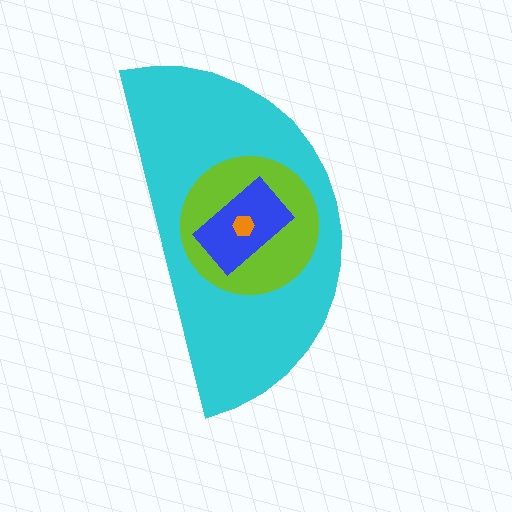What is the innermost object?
The orange hexagon.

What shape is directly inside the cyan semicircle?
The lime circle.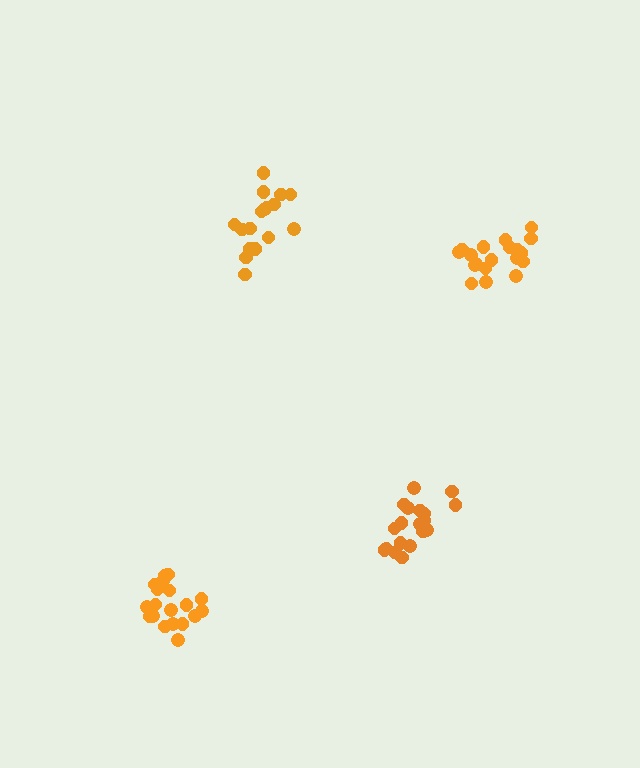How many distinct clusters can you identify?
There are 4 distinct clusters.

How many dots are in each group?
Group 1: 20 dots, Group 2: 19 dots, Group 3: 17 dots, Group 4: 19 dots (75 total).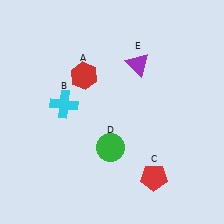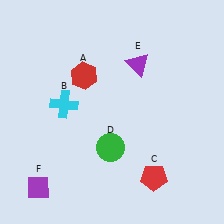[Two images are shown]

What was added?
A purple diamond (F) was added in Image 2.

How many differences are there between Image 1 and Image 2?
There is 1 difference between the two images.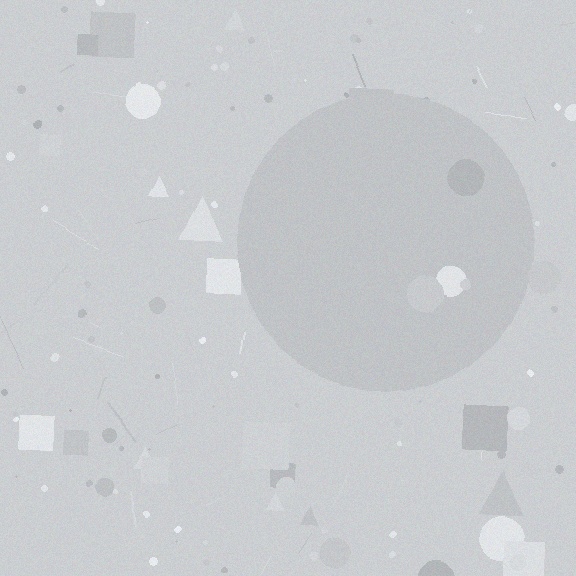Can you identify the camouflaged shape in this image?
The camouflaged shape is a circle.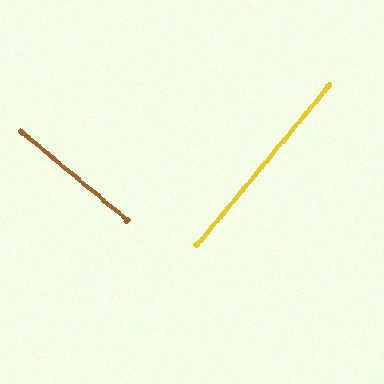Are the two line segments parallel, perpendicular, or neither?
Perpendicular — they meet at approximately 90°.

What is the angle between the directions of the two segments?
Approximately 90 degrees.